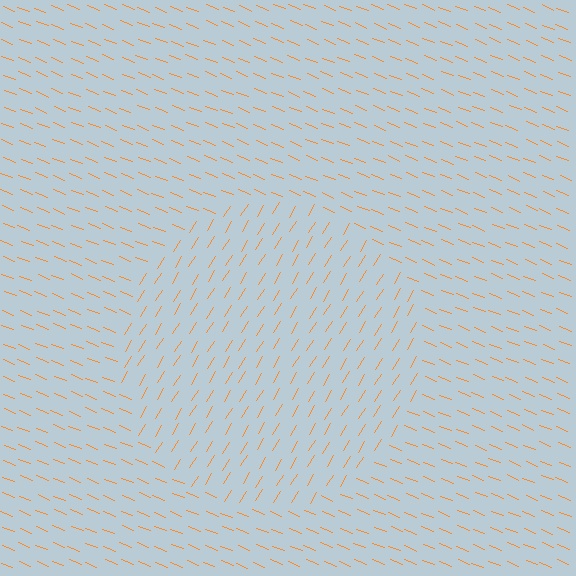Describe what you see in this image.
The image is filled with small orange line segments. A circle region in the image has lines oriented differently from the surrounding lines, creating a visible texture boundary.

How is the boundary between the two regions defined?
The boundary is defined purely by a change in line orientation (approximately 80 degrees difference). All lines are the same color and thickness.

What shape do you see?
I see a circle.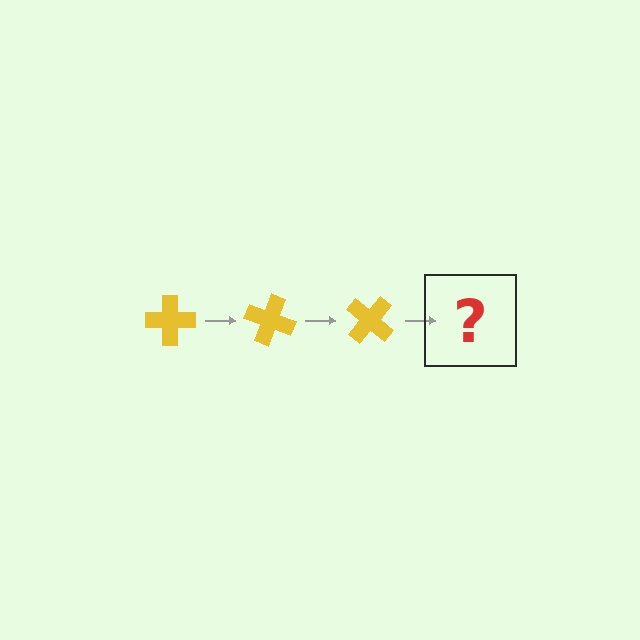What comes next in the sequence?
The next element should be a yellow cross rotated 60 degrees.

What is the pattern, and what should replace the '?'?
The pattern is that the cross rotates 20 degrees each step. The '?' should be a yellow cross rotated 60 degrees.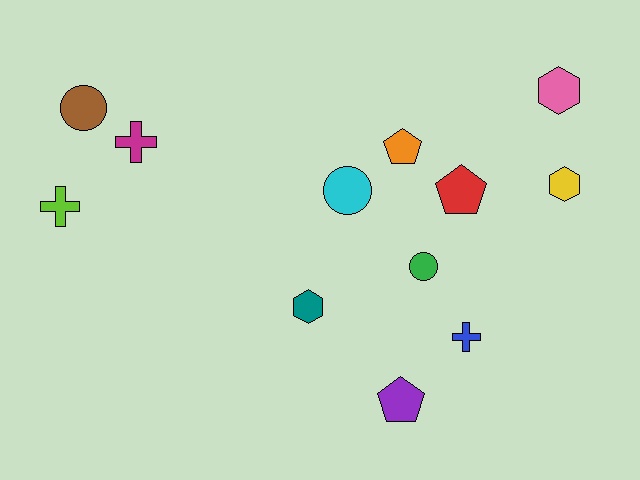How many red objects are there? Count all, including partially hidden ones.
There is 1 red object.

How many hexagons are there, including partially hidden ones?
There are 3 hexagons.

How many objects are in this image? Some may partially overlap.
There are 12 objects.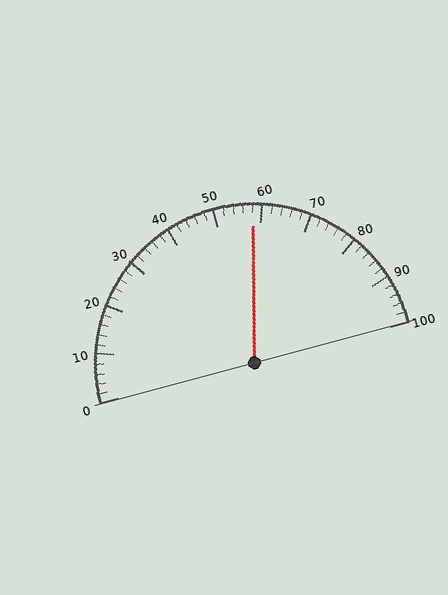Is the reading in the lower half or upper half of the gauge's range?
The reading is in the upper half of the range (0 to 100).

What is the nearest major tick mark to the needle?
The nearest major tick mark is 60.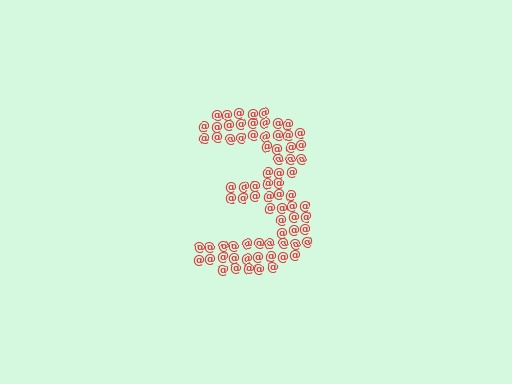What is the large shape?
The large shape is the digit 3.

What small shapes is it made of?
It is made of small at signs.